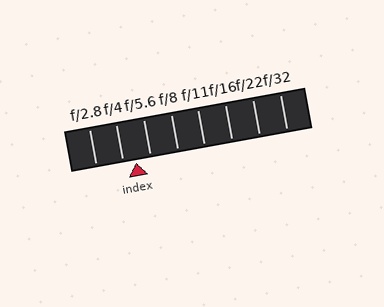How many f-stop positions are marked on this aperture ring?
There are 8 f-stop positions marked.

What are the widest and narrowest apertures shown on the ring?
The widest aperture shown is f/2.8 and the narrowest is f/32.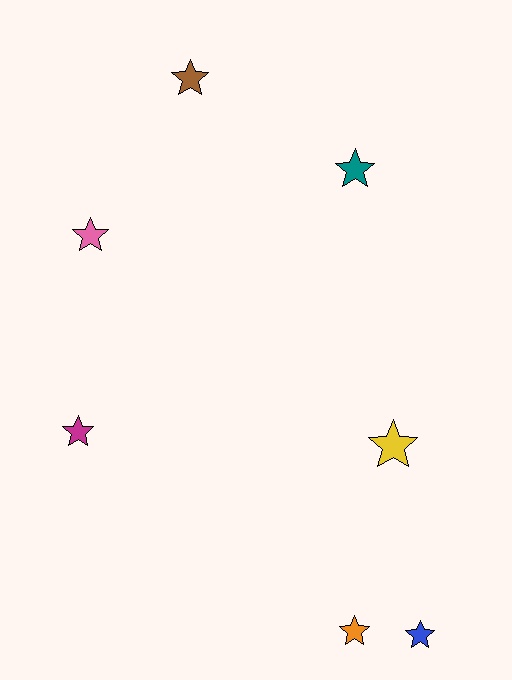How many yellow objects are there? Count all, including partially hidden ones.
There is 1 yellow object.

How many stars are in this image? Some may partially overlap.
There are 7 stars.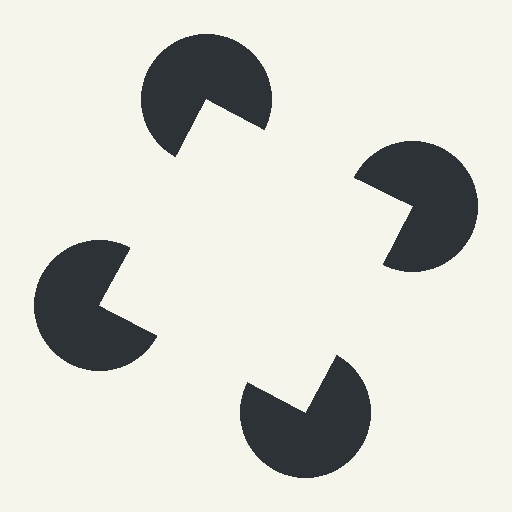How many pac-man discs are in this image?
There are 4 — one at each vertex of the illusory square.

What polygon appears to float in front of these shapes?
An illusory square — its edges are inferred from the aligned wedge cuts in the pac-man discs, not physically drawn.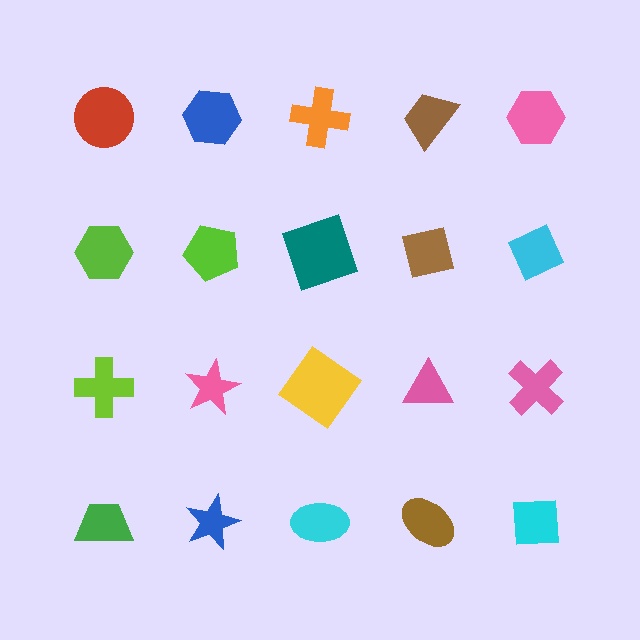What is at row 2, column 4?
A brown square.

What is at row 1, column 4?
A brown trapezoid.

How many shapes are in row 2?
5 shapes.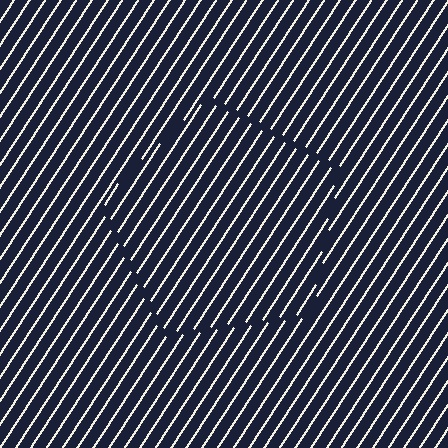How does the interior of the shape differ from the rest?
The interior of the shape contains the same grating, shifted by half a period — the contour is defined by the phase discontinuity where line-ends from the inner and outer gratings abut.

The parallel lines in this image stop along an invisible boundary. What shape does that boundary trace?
An illusory pentagon. The interior of the shape contains the same grating, shifted by half a period — the contour is defined by the phase discontinuity where line-ends from the inner and outer gratings abut.